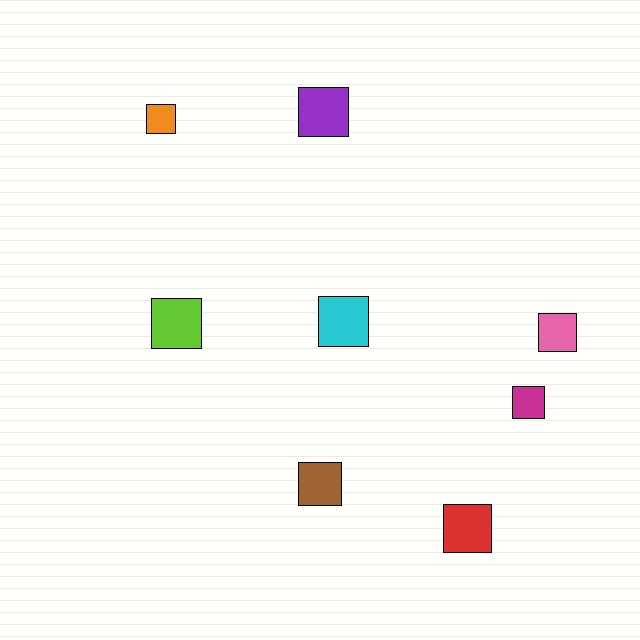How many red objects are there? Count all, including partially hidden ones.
There is 1 red object.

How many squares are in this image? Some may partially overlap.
There are 8 squares.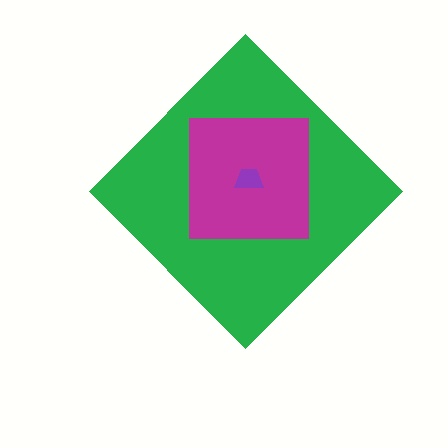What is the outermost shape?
The green diamond.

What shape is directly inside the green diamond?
The magenta square.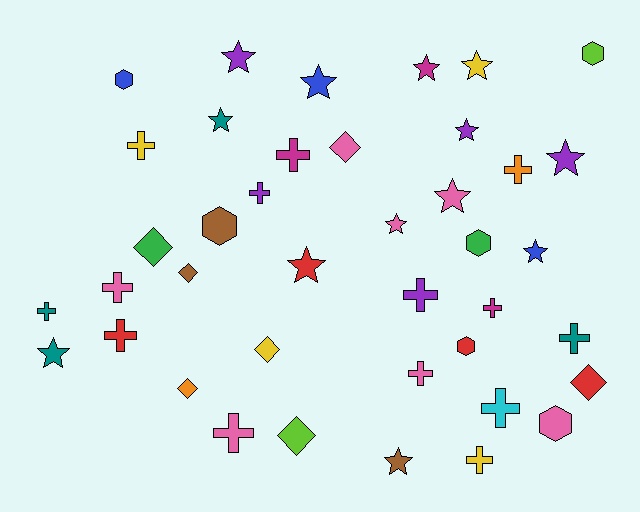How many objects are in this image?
There are 40 objects.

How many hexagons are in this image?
There are 6 hexagons.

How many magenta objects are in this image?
There are 3 magenta objects.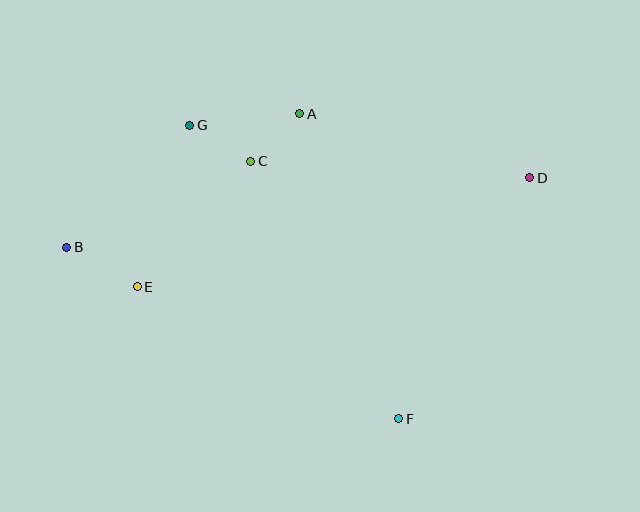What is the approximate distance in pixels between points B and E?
The distance between B and E is approximately 81 pixels.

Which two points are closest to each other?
Points A and C are closest to each other.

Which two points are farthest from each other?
Points B and D are farthest from each other.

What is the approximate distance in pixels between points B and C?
The distance between B and C is approximately 203 pixels.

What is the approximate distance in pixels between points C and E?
The distance between C and E is approximately 169 pixels.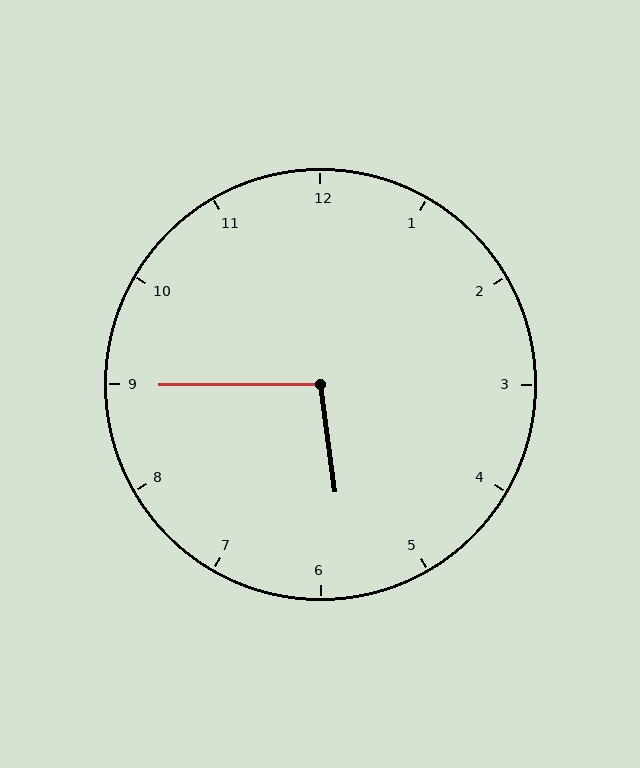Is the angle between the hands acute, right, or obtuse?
It is obtuse.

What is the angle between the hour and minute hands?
Approximately 98 degrees.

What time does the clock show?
5:45.